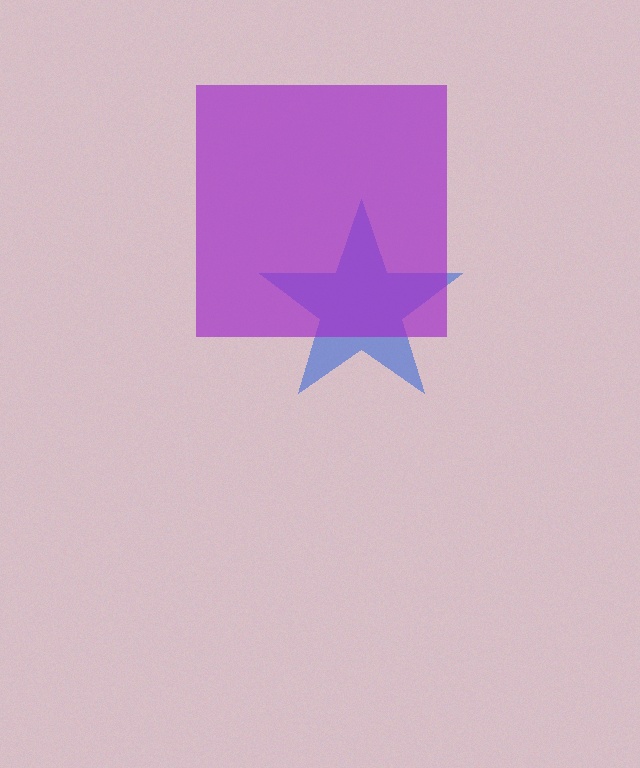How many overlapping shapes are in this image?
There are 2 overlapping shapes in the image.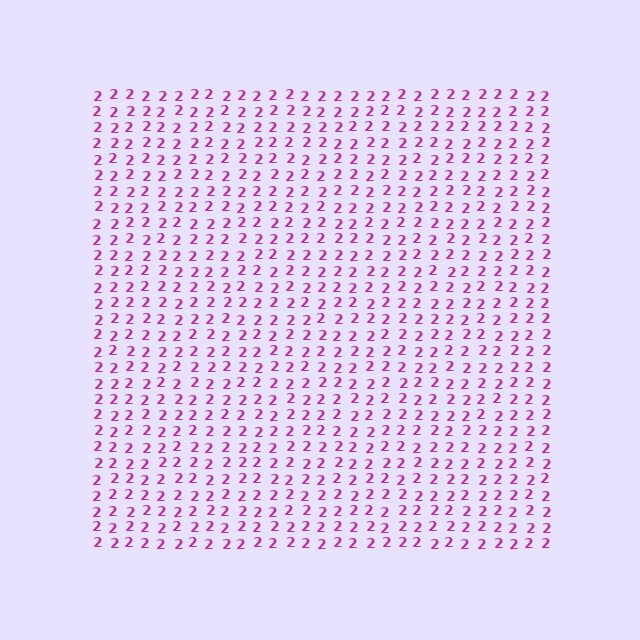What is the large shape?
The large shape is a square.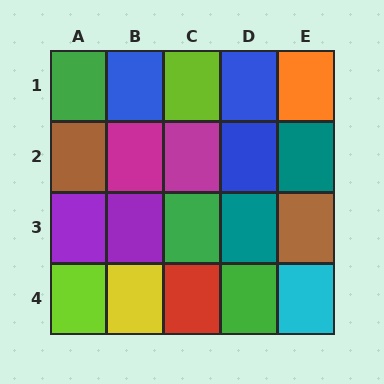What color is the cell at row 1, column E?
Orange.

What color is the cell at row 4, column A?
Lime.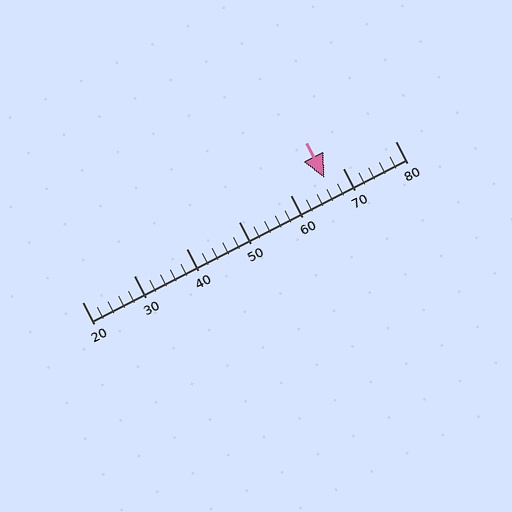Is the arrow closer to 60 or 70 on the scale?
The arrow is closer to 70.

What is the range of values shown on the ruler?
The ruler shows values from 20 to 80.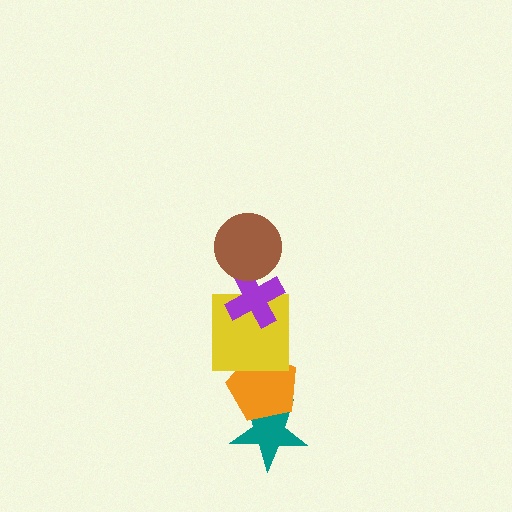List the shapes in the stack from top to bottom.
From top to bottom: the brown circle, the purple cross, the yellow square, the orange pentagon, the teal star.